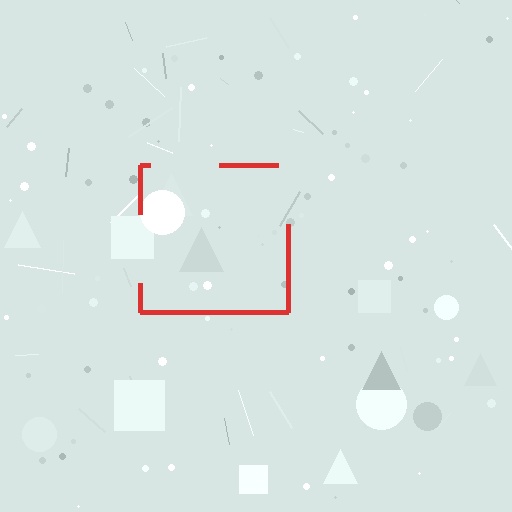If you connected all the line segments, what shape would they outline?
They would outline a square.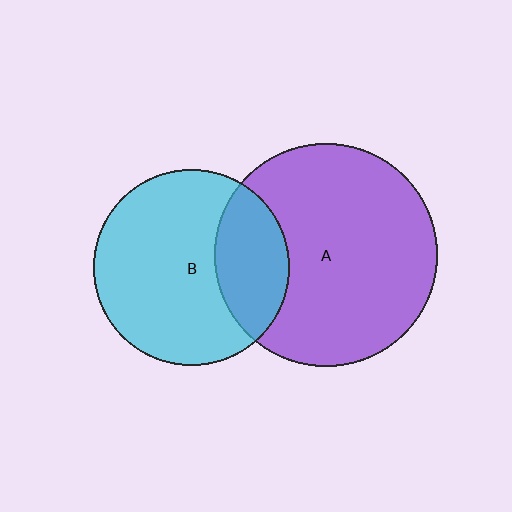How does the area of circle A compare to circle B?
Approximately 1.3 times.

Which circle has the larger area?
Circle A (purple).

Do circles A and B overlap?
Yes.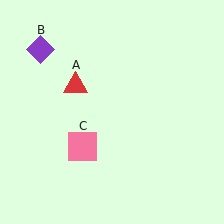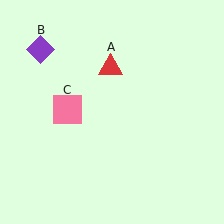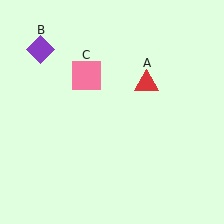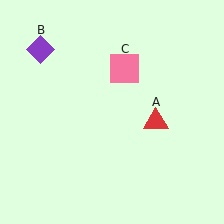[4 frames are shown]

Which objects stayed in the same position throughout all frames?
Purple diamond (object B) remained stationary.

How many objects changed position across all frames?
2 objects changed position: red triangle (object A), pink square (object C).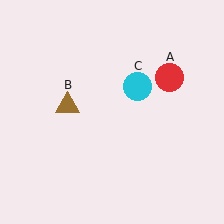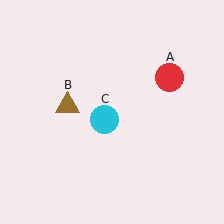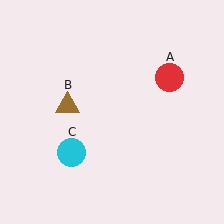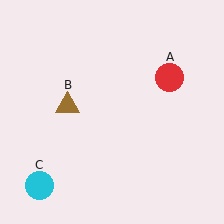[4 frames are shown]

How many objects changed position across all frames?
1 object changed position: cyan circle (object C).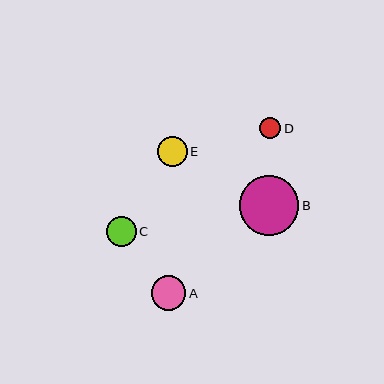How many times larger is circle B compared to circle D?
Circle B is approximately 2.8 times the size of circle D.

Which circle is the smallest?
Circle D is the smallest with a size of approximately 21 pixels.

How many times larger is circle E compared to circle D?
Circle E is approximately 1.4 times the size of circle D.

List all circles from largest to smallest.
From largest to smallest: B, A, E, C, D.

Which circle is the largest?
Circle B is the largest with a size of approximately 59 pixels.